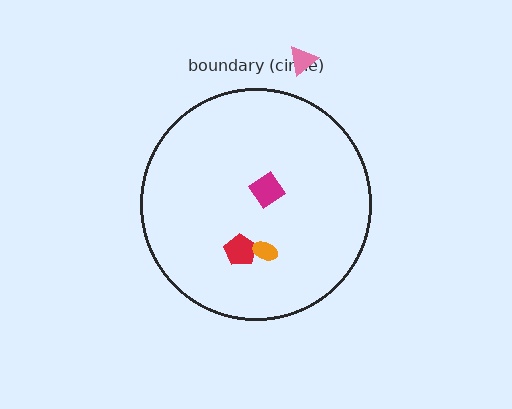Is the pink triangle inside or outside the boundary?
Outside.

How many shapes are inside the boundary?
3 inside, 1 outside.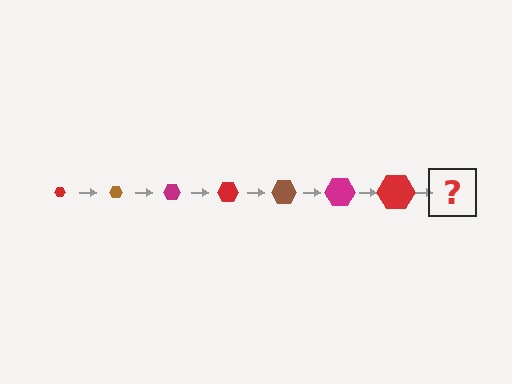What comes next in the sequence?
The next element should be a brown hexagon, larger than the previous one.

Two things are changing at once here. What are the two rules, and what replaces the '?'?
The two rules are that the hexagon grows larger each step and the color cycles through red, brown, and magenta. The '?' should be a brown hexagon, larger than the previous one.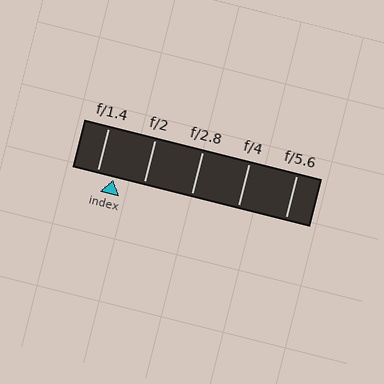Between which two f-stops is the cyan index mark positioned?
The index mark is between f/1.4 and f/2.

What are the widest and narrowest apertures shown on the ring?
The widest aperture shown is f/1.4 and the narrowest is f/5.6.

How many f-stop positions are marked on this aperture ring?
There are 5 f-stop positions marked.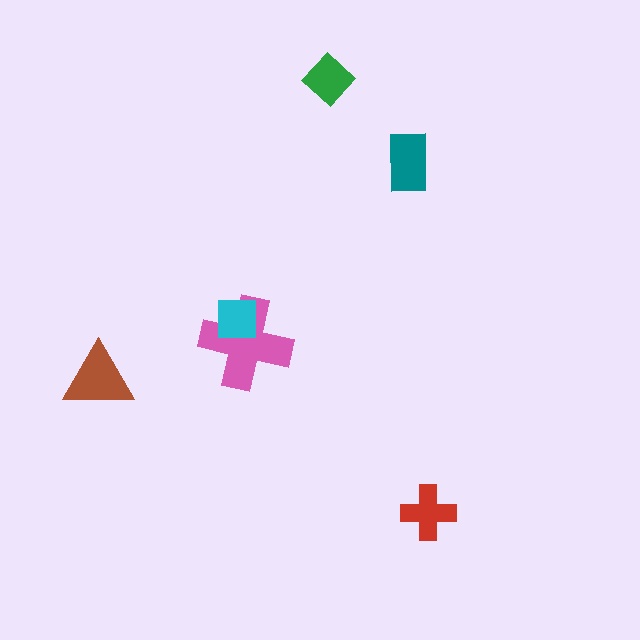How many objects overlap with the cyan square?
1 object overlaps with the cyan square.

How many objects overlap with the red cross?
0 objects overlap with the red cross.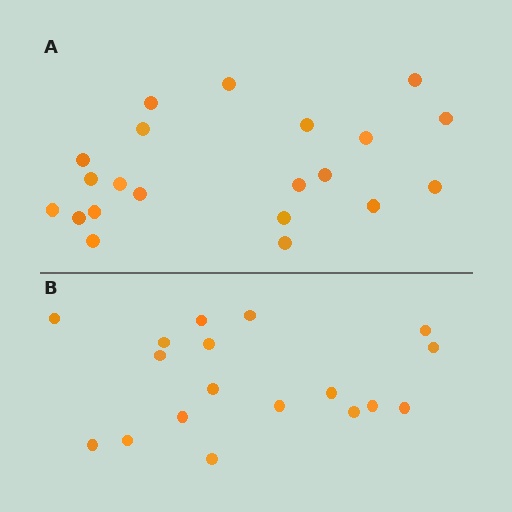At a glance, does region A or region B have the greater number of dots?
Region A (the top region) has more dots.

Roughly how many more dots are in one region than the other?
Region A has just a few more — roughly 2 or 3 more dots than region B.